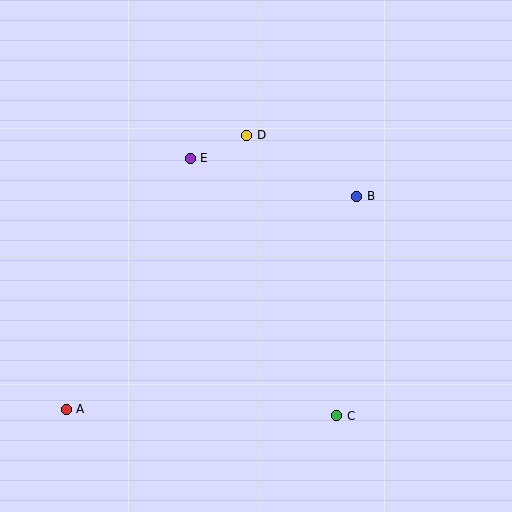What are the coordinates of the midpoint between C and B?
The midpoint between C and B is at (347, 306).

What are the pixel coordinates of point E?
Point E is at (190, 158).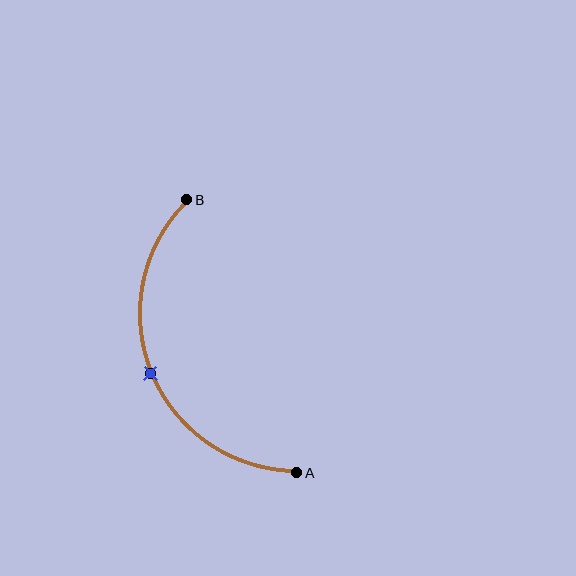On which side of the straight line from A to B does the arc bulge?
The arc bulges to the left of the straight line connecting A and B.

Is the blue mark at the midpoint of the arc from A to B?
Yes. The blue mark lies on the arc at equal arc-length from both A and B — it is the arc midpoint.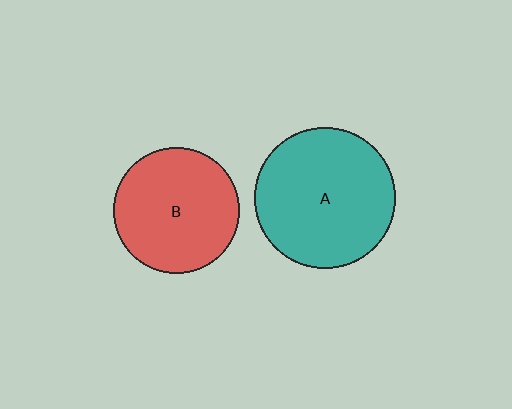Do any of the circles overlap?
No, none of the circles overlap.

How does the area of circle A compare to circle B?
Approximately 1.3 times.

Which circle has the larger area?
Circle A (teal).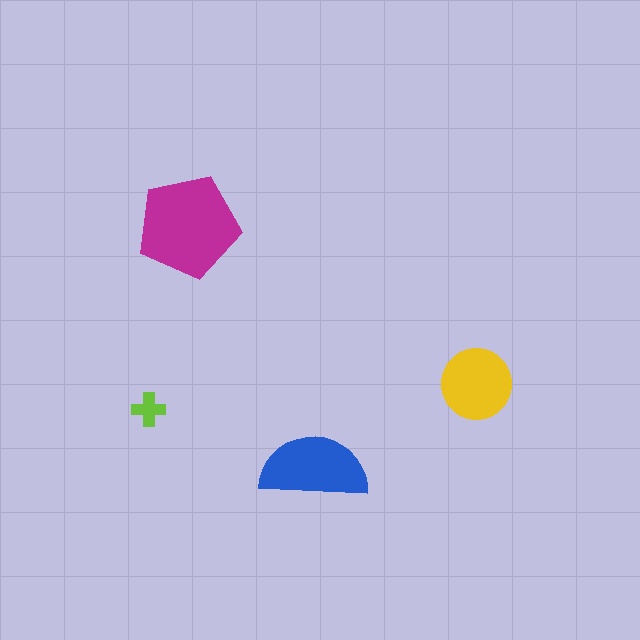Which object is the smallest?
The lime cross.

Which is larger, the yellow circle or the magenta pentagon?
The magenta pentagon.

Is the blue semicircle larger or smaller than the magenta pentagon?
Smaller.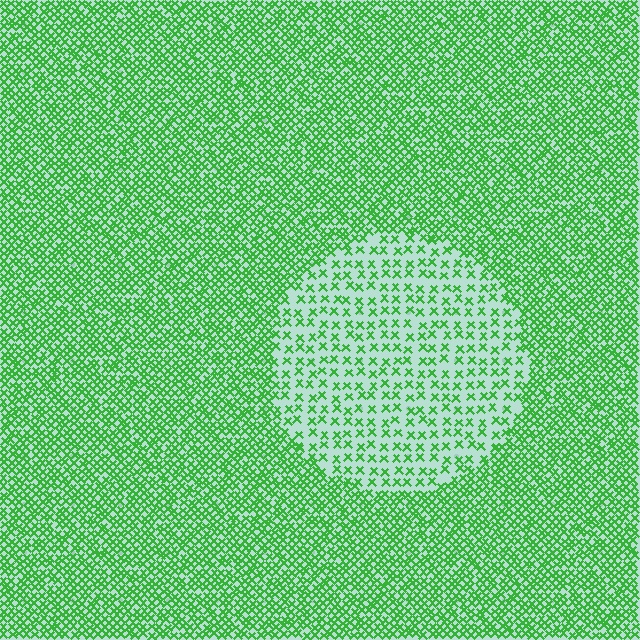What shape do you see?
I see a circle.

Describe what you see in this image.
The image contains small green elements arranged at two different densities. A circle-shaped region is visible where the elements are less densely packed than the surrounding area.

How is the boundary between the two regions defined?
The boundary is defined by a change in element density (approximately 2.5x ratio). All elements are the same color, size, and shape.